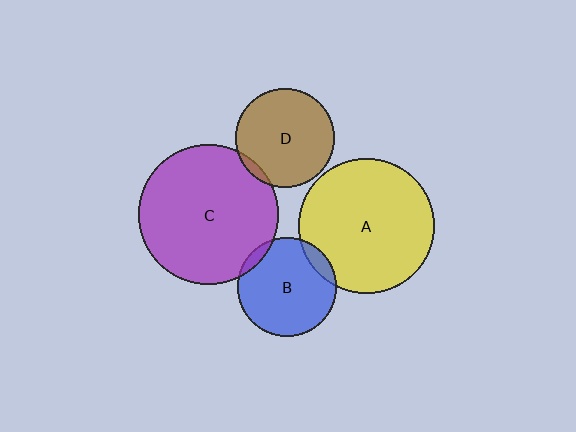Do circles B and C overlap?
Yes.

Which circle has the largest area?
Circle C (purple).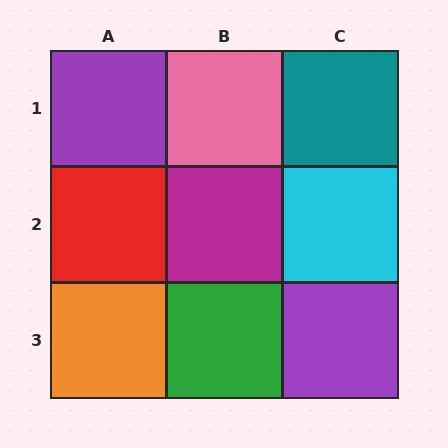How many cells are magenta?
1 cell is magenta.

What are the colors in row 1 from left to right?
Purple, pink, teal.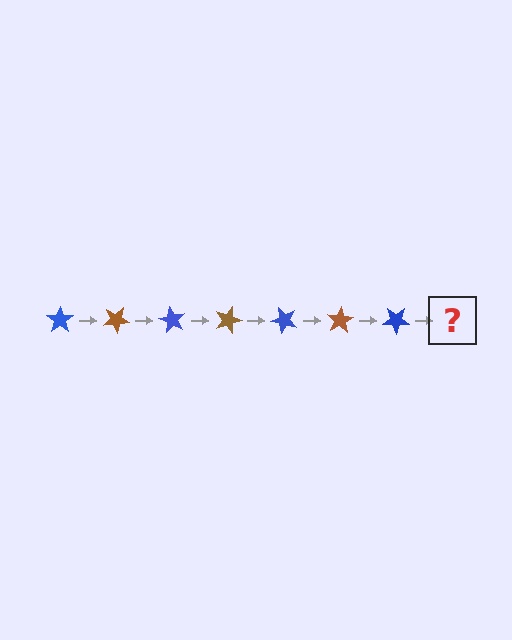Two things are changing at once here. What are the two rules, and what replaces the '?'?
The two rules are that it rotates 30 degrees each step and the color cycles through blue and brown. The '?' should be a brown star, rotated 210 degrees from the start.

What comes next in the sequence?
The next element should be a brown star, rotated 210 degrees from the start.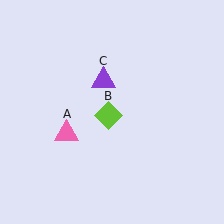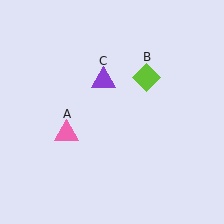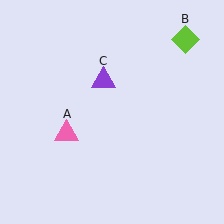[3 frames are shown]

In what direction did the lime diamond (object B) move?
The lime diamond (object B) moved up and to the right.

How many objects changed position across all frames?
1 object changed position: lime diamond (object B).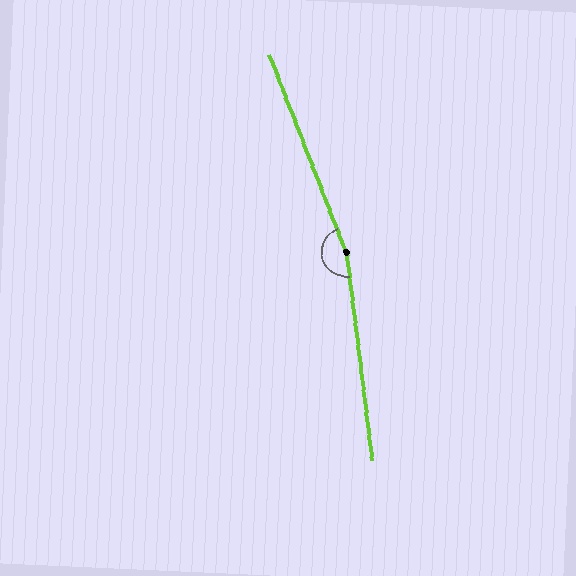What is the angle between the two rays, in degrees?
Approximately 166 degrees.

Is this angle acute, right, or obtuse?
It is obtuse.